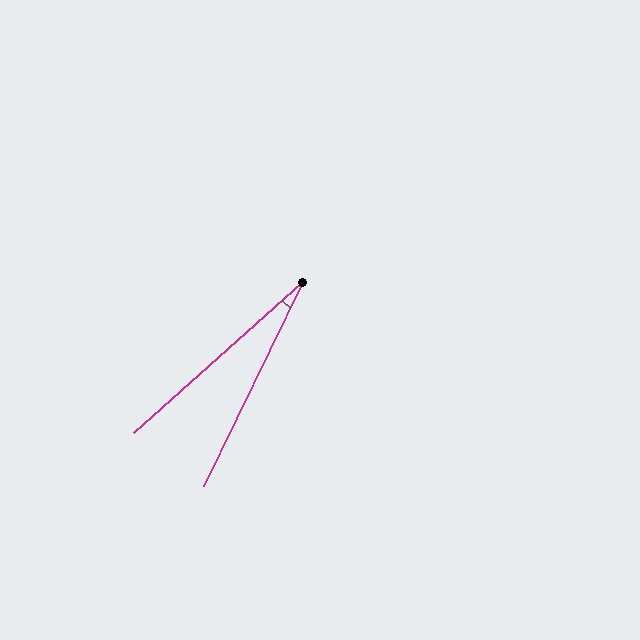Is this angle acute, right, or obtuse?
It is acute.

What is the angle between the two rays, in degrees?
Approximately 22 degrees.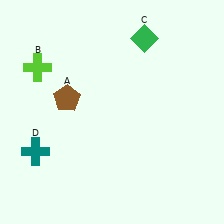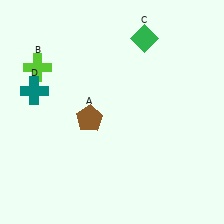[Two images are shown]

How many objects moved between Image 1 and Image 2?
2 objects moved between the two images.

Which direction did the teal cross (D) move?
The teal cross (D) moved up.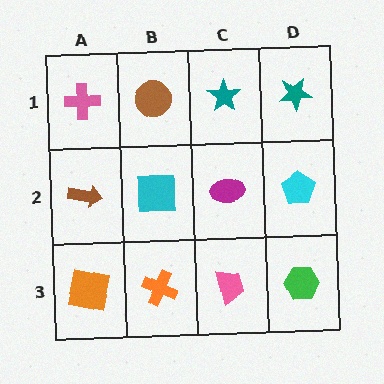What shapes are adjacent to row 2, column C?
A teal star (row 1, column C), a pink trapezoid (row 3, column C), a cyan square (row 2, column B), a cyan pentagon (row 2, column D).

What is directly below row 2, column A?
An orange square.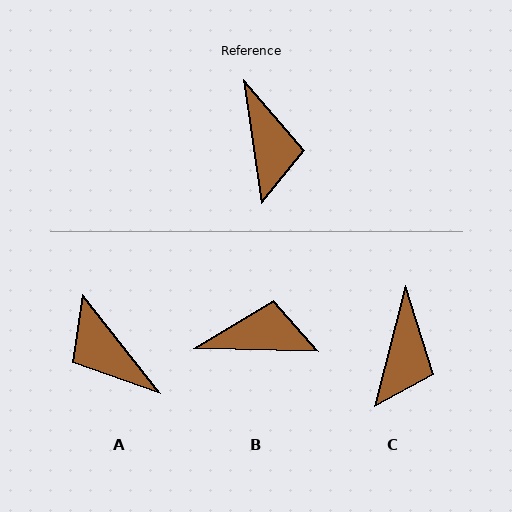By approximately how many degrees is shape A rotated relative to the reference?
Approximately 150 degrees clockwise.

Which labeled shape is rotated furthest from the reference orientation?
A, about 150 degrees away.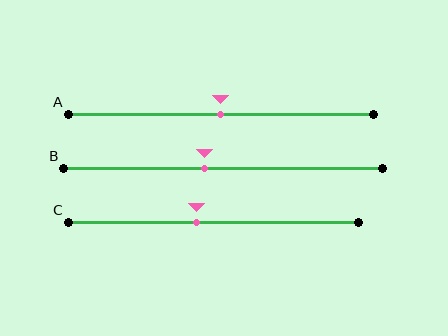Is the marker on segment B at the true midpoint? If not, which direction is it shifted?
No, the marker on segment B is shifted to the left by about 6% of the segment length.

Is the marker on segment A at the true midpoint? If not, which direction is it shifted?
Yes, the marker on segment A is at the true midpoint.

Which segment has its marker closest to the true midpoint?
Segment A has its marker closest to the true midpoint.